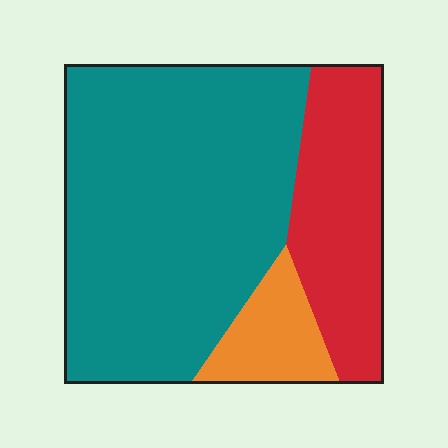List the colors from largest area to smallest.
From largest to smallest: teal, red, orange.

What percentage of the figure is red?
Red covers 25% of the figure.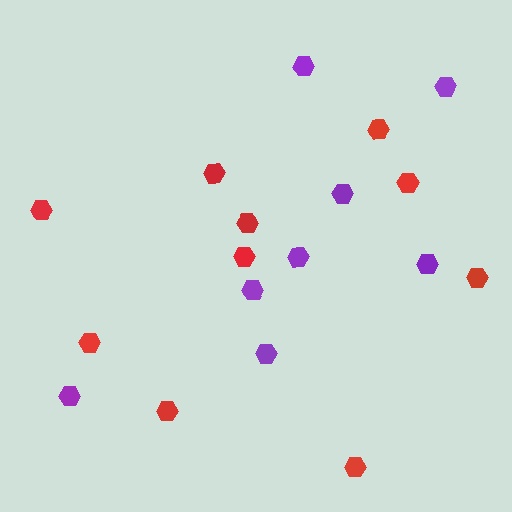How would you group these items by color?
There are 2 groups: one group of purple hexagons (8) and one group of red hexagons (10).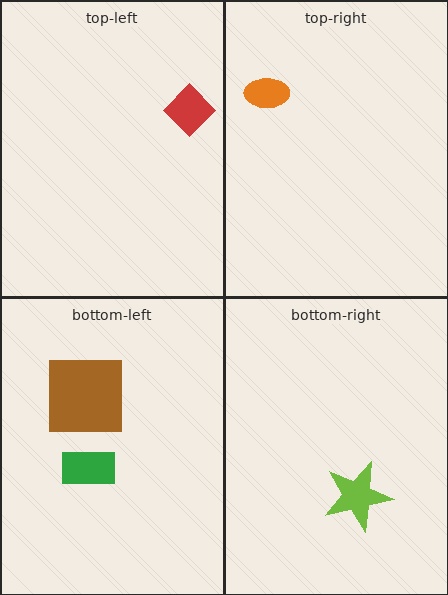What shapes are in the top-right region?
The orange ellipse.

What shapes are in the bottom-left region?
The green rectangle, the brown square.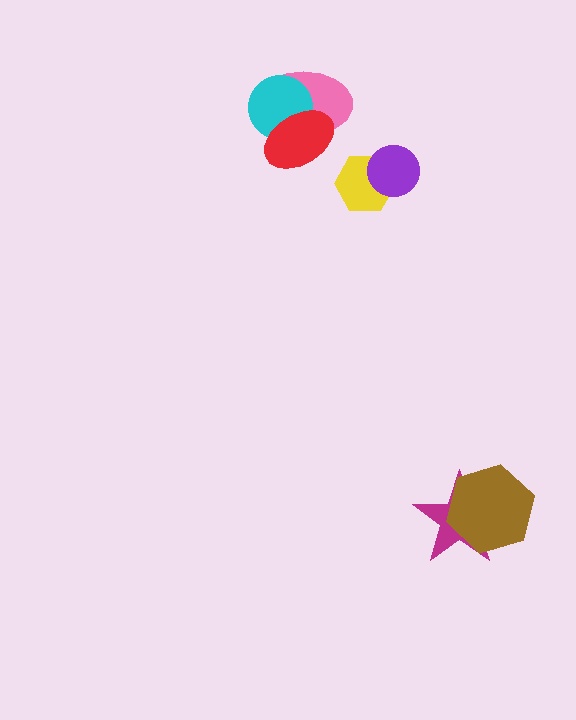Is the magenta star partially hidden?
Yes, it is partially covered by another shape.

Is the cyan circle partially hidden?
Yes, it is partially covered by another shape.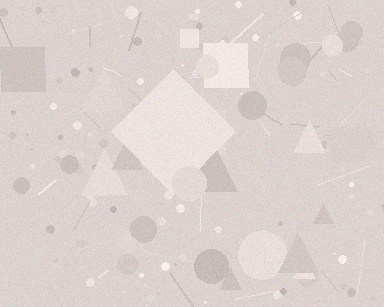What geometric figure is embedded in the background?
A diamond is embedded in the background.